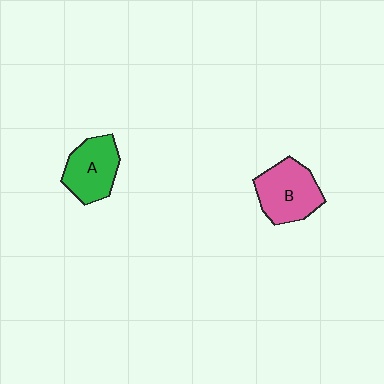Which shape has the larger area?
Shape B (pink).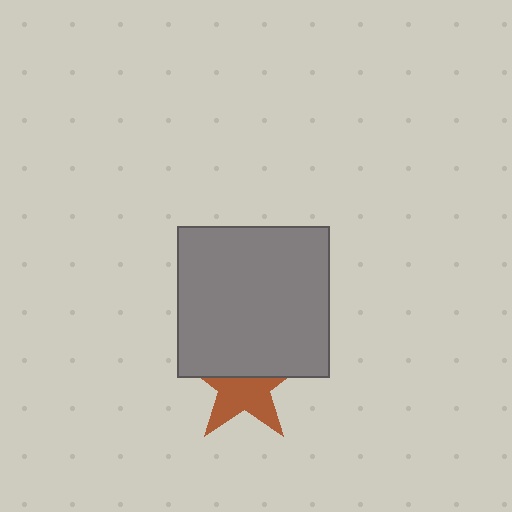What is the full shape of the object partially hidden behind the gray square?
The partially hidden object is a brown star.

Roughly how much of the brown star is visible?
About half of it is visible (roughly 54%).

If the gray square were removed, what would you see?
You would see the complete brown star.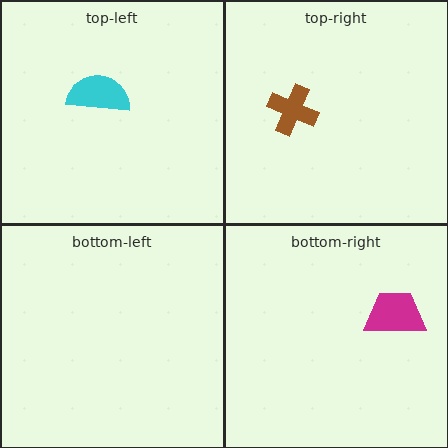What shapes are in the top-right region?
The brown cross.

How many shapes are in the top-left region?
1.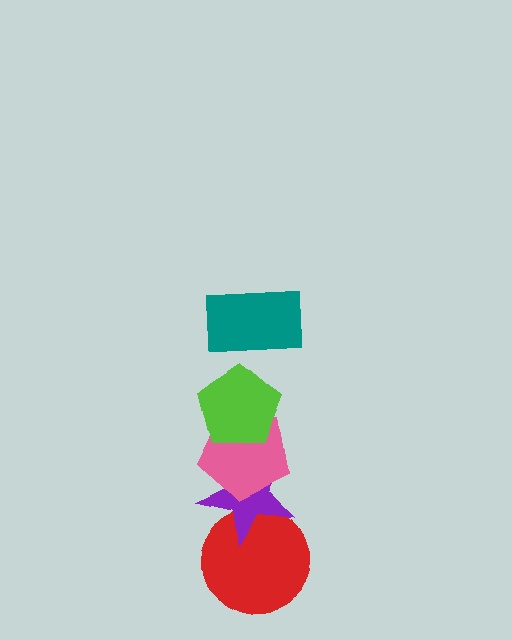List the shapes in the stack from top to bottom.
From top to bottom: the teal rectangle, the lime pentagon, the pink pentagon, the purple star, the red circle.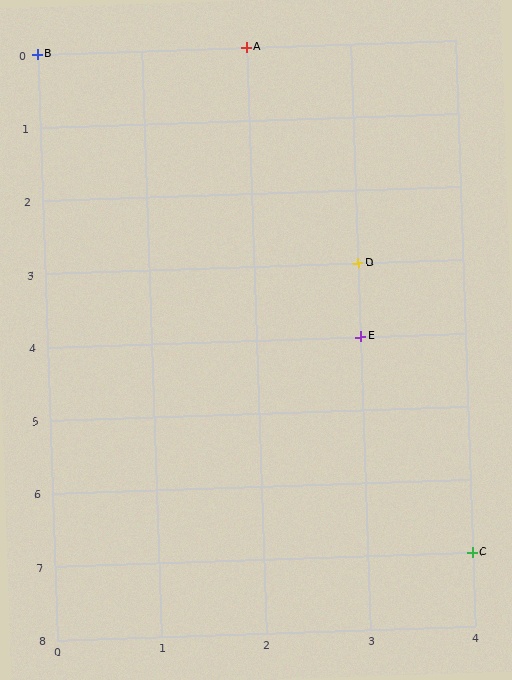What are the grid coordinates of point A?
Point A is at grid coordinates (2, 0).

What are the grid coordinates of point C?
Point C is at grid coordinates (4, 7).